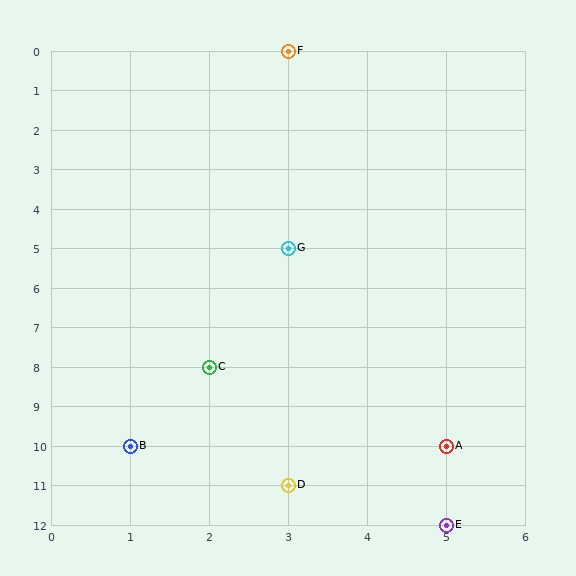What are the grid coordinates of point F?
Point F is at grid coordinates (3, 0).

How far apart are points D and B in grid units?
Points D and B are 2 columns and 1 row apart (about 2.2 grid units diagonally).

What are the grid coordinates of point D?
Point D is at grid coordinates (3, 11).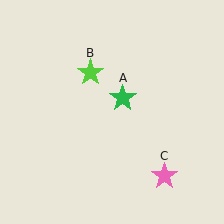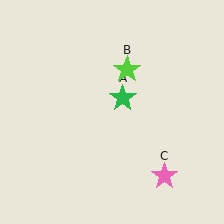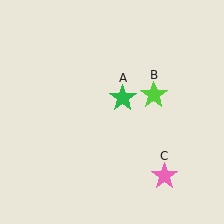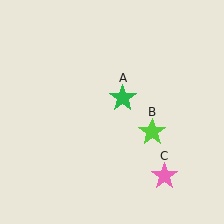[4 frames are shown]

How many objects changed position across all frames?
1 object changed position: lime star (object B).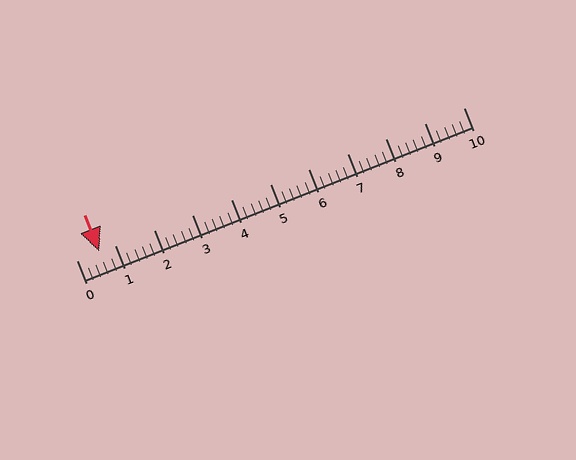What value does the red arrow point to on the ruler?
The red arrow points to approximately 0.6.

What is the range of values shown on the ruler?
The ruler shows values from 0 to 10.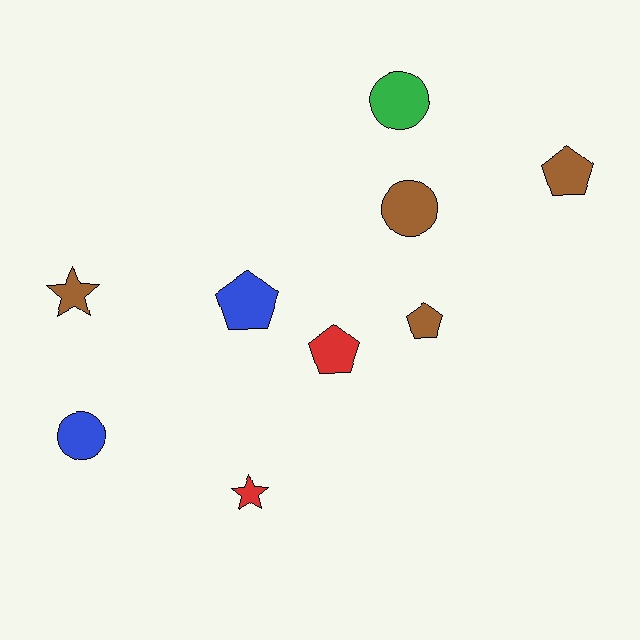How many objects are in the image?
There are 9 objects.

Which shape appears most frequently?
Pentagon, with 4 objects.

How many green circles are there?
There is 1 green circle.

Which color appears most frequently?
Brown, with 4 objects.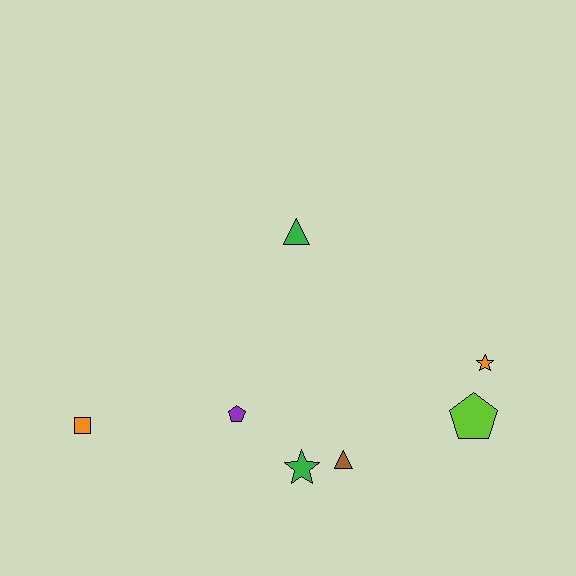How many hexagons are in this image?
There are no hexagons.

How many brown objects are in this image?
There is 1 brown object.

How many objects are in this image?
There are 7 objects.